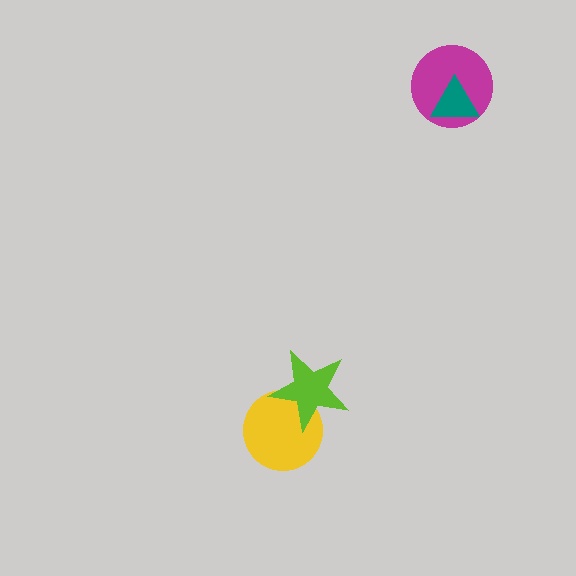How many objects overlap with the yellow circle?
1 object overlaps with the yellow circle.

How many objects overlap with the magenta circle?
1 object overlaps with the magenta circle.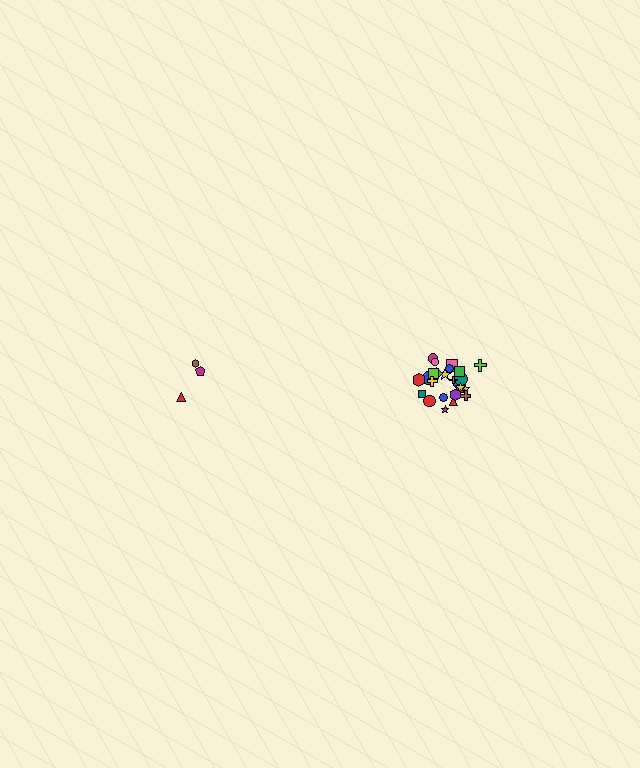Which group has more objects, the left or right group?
The right group.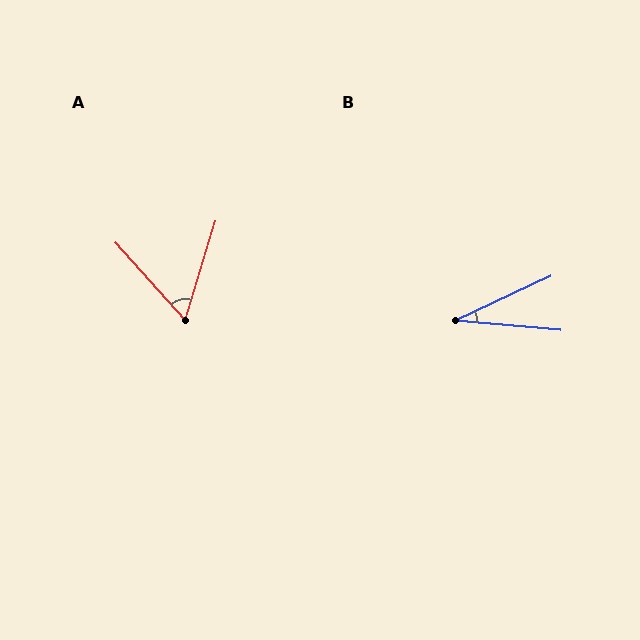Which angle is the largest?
A, at approximately 59 degrees.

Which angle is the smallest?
B, at approximately 30 degrees.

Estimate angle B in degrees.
Approximately 30 degrees.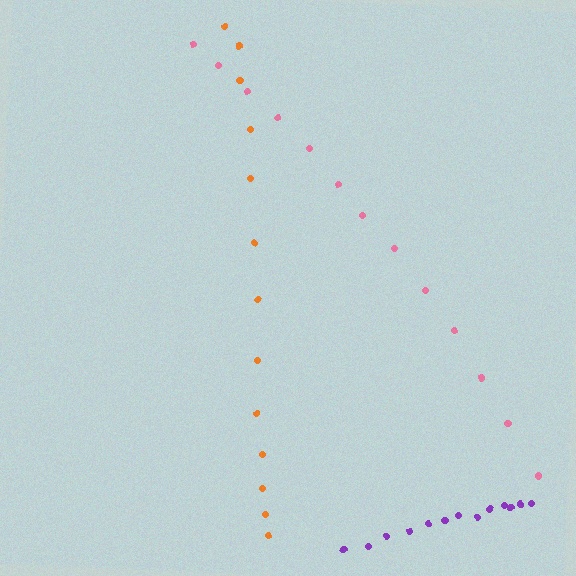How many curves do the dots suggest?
There are 3 distinct paths.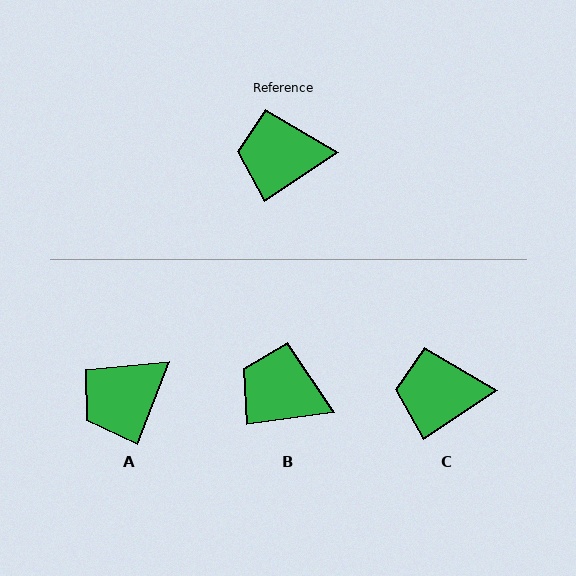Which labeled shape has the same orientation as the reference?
C.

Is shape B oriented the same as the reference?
No, it is off by about 26 degrees.